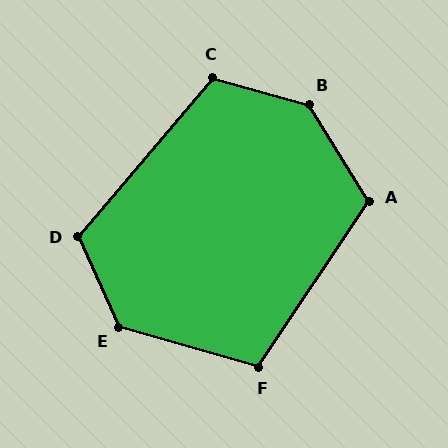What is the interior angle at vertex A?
Approximately 114 degrees (obtuse).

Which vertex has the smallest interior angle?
F, at approximately 108 degrees.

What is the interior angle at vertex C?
Approximately 115 degrees (obtuse).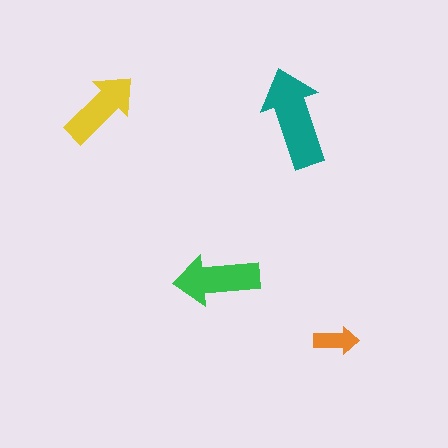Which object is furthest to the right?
The orange arrow is rightmost.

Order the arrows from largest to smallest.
the teal one, the green one, the yellow one, the orange one.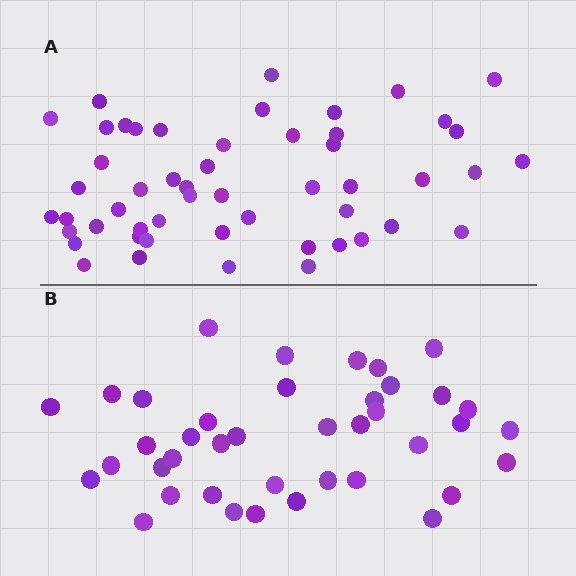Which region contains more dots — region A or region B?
Region A (the top region) has more dots.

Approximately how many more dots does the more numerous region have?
Region A has roughly 12 or so more dots than region B.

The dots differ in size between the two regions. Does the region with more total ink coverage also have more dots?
No. Region B has more total ink coverage because its dots are larger, but region A actually contains more individual dots. Total area can be misleading — the number of items is what matters here.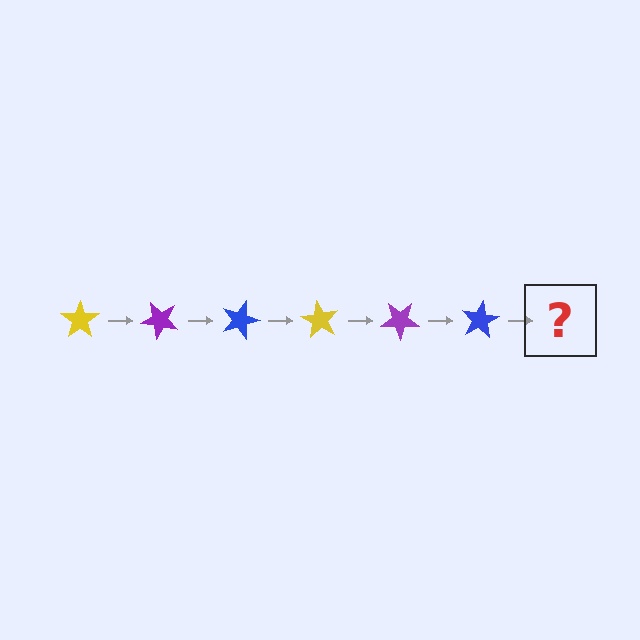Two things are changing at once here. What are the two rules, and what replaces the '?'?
The two rules are that it rotates 45 degrees each step and the color cycles through yellow, purple, and blue. The '?' should be a yellow star, rotated 270 degrees from the start.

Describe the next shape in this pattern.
It should be a yellow star, rotated 270 degrees from the start.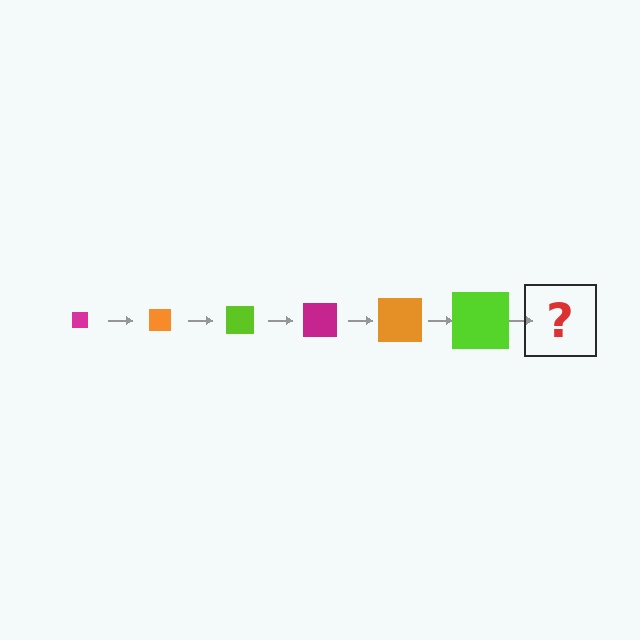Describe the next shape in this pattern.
It should be a magenta square, larger than the previous one.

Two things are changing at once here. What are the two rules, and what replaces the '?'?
The two rules are that the square grows larger each step and the color cycles through magenta, orange, and lime. The '?' should be a magenta square, larger than the previous one.